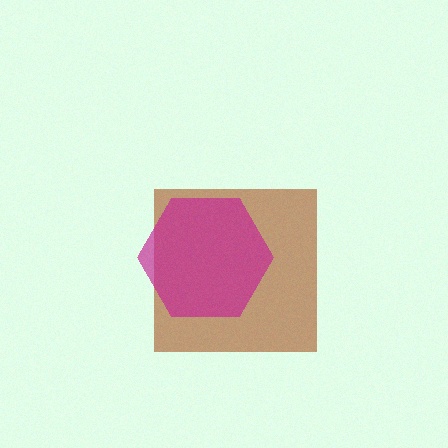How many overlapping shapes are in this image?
There are 2 overlapping shapes in the image.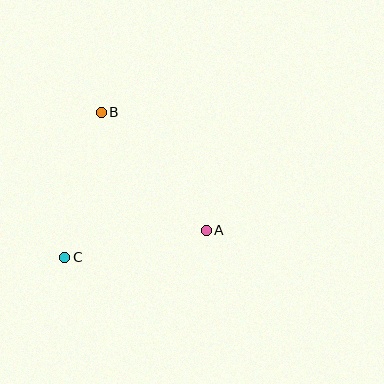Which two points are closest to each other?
Points A and C are closest to each other.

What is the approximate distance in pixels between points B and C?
The distance between B and C is approximately 149 pixels.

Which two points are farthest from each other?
Points A and B are farthest from each other.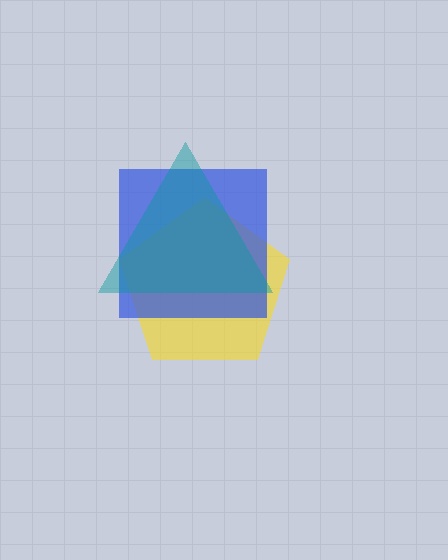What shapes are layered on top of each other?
The layered shapes are: a yellow pentagon, a blue square, a teal triangle.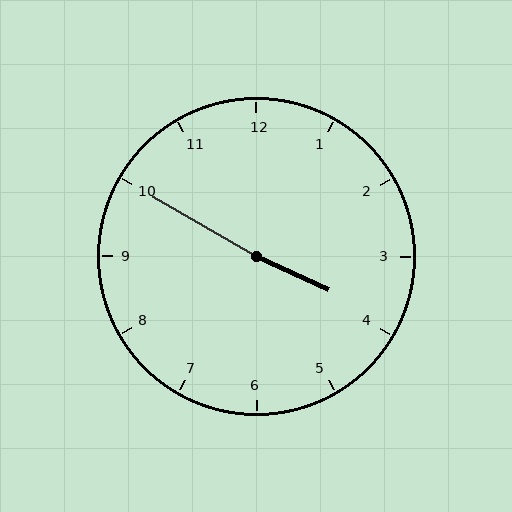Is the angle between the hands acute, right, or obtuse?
It is obtuse.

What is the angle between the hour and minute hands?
Approximately 175 degrees.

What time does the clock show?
3:50.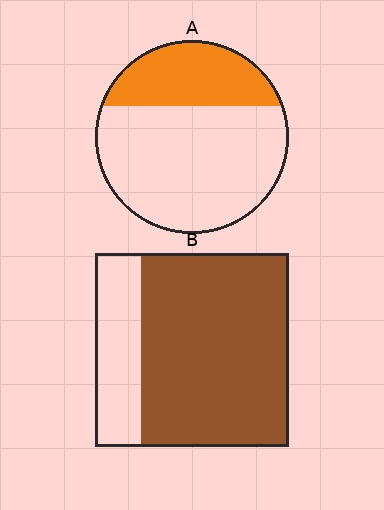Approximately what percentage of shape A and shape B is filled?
A is approximately 30% and B is approximately 75%.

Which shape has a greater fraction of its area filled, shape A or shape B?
Shape B.